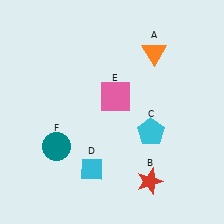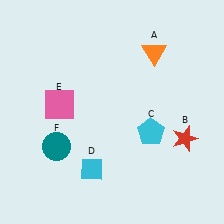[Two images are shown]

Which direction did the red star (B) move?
The red star (B) moved up.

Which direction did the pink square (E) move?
The pink square (E) moved left.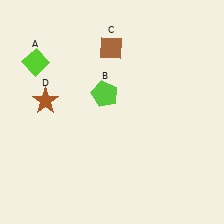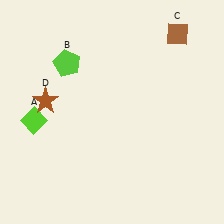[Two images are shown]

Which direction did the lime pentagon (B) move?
The lime pentagon (B) moved left.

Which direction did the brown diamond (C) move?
The brown diamond (C) moved right.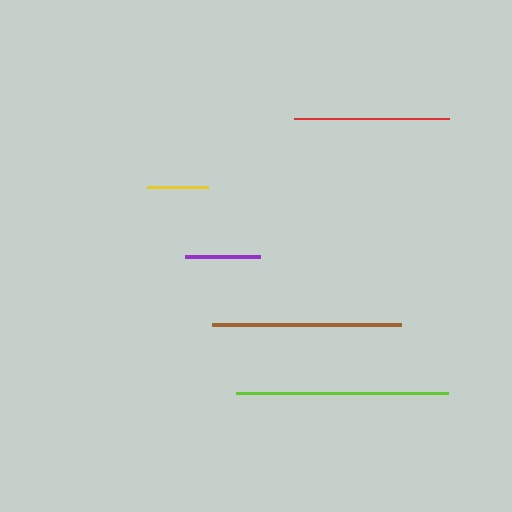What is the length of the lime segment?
The lime segment is approximately 212 pixels long.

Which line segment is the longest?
The lime line is the longest at approximately 212 pixels.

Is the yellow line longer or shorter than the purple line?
The purple line is longer than the yellow line.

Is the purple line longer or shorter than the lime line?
The lime line is longer than the purple line.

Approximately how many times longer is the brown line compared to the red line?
The brown line is approximately 1.2 times the length of the red line.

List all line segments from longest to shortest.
From longest to shortest: lime, brown, red, purple, yellow.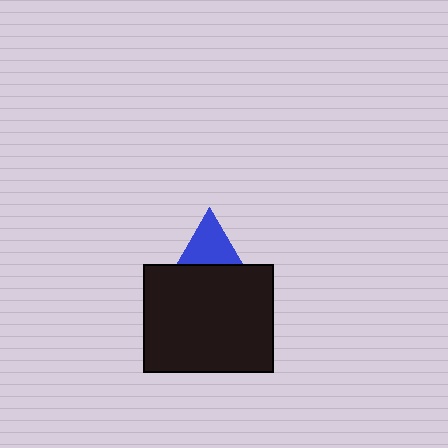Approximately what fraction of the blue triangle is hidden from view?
Roughly 61% of the blue triangle is hidden behind the black rectangle.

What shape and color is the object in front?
The object in front is a black rectangle.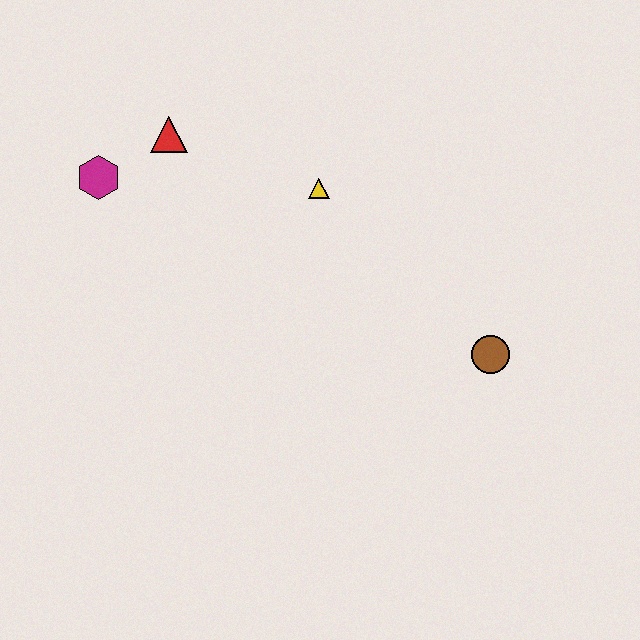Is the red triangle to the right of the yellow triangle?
No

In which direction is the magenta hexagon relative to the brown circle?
The magenta hexagon is to the left of the brown circle.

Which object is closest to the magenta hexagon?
The red triangle is closest to the magenta hexagon.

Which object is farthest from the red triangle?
The brown circle is farthest from the red triangle.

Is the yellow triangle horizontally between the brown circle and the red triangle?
Yes